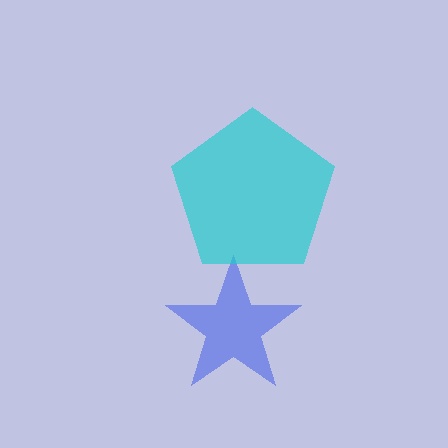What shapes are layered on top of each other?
The layered shapes are: a blue star, a cyan pentagon.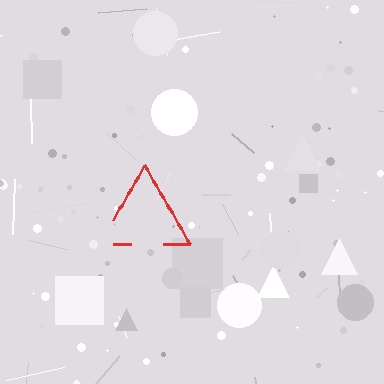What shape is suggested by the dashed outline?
The dashed outline suggests a triangle.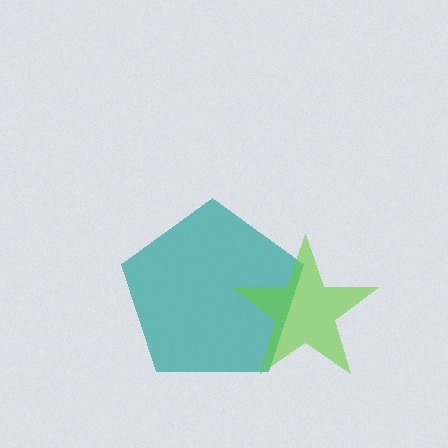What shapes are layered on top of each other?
The layered shapes are: a teal pentagon, a lime star.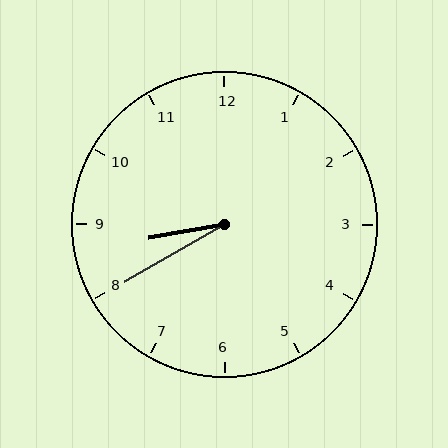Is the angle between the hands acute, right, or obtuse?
It is acute.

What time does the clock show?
8:40.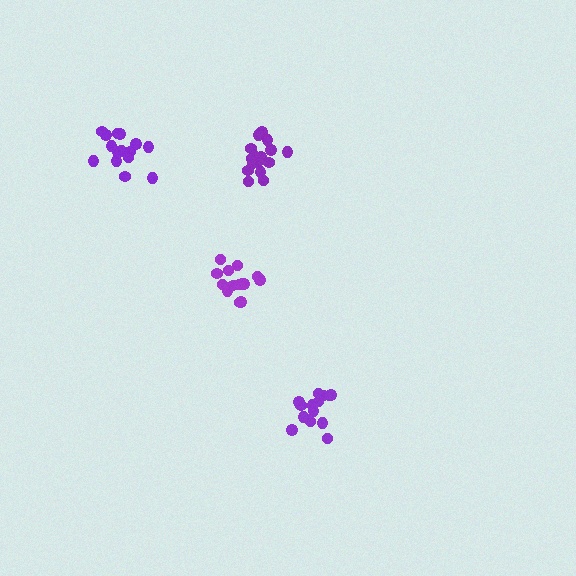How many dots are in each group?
Group 1: 16 dots, Group 2: 15 dots, Group 3: 16 dots, Group 4: 14 dots (61 total).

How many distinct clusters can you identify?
There are 4 distinct clusters.